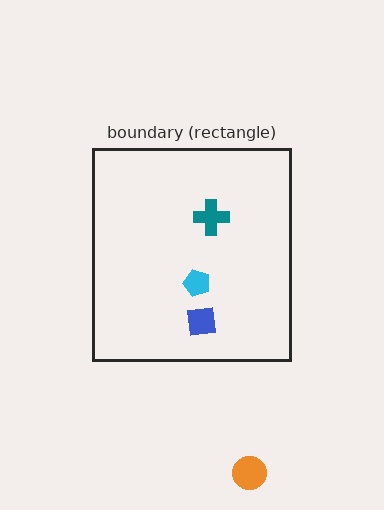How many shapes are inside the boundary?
3 inside, 1 outside.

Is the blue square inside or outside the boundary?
Inside.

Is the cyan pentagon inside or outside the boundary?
Inside.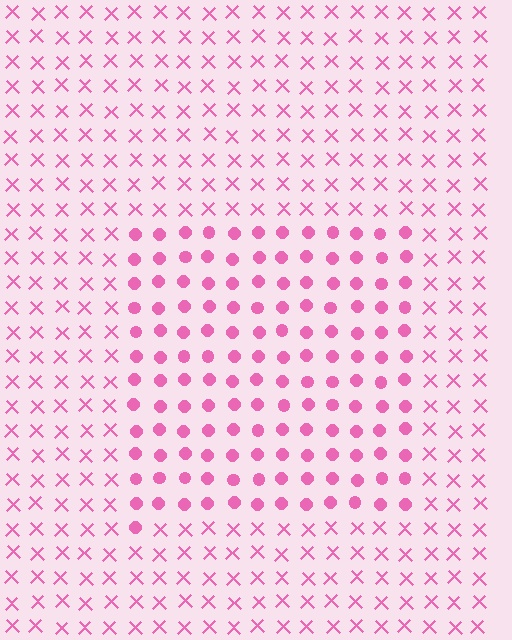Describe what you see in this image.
The image is filled with small pink elements arranged in a uniform grid. A rectangle-shaped region contains circles, while the surrounding area contains X marks. The boundary is defined purely by the change in element shape.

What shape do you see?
I see a rectangle.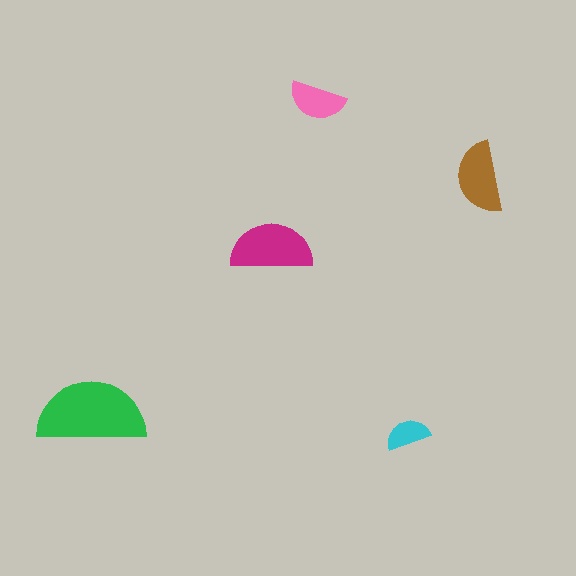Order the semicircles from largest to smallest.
the green one, the magenta one, the brown one, the pink one, the cyan one.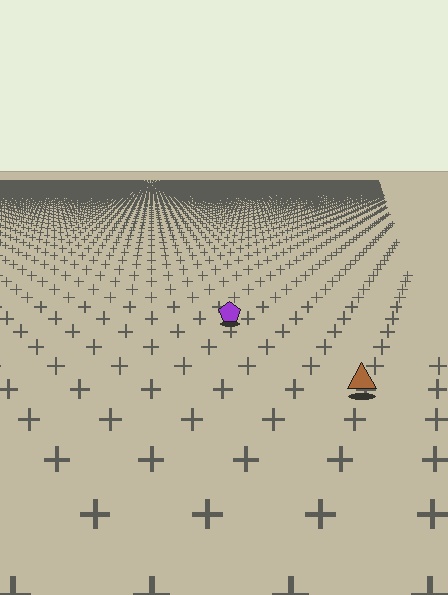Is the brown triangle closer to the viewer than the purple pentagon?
Yes. The brown triangle is closer — you can tell from the texture gradient: the ground texture is coarser near it.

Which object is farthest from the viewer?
The purple pentagon is farthest from the viewer. It appears smaller and the ground texture around it is denser.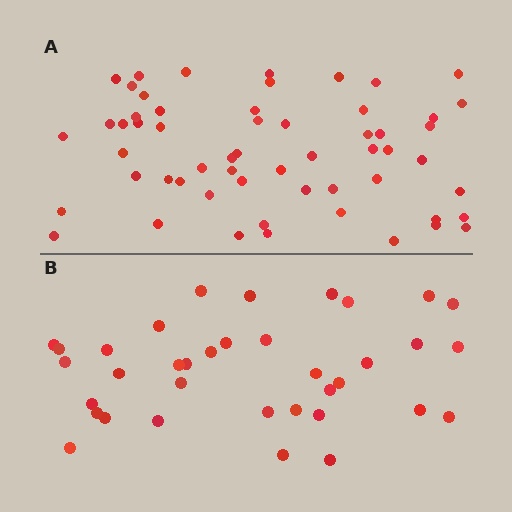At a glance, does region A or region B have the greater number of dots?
Region A (the top region) has more dots.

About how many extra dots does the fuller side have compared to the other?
Region A has approximately 20 more dots than region B.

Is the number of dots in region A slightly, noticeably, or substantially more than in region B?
Region A has substantially more. The ratio is roughly 1.6 to 1.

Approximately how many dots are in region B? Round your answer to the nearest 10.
About 40 dots. (The exact count is 36, which rounds to 40.)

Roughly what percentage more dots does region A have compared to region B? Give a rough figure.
About 60% more.